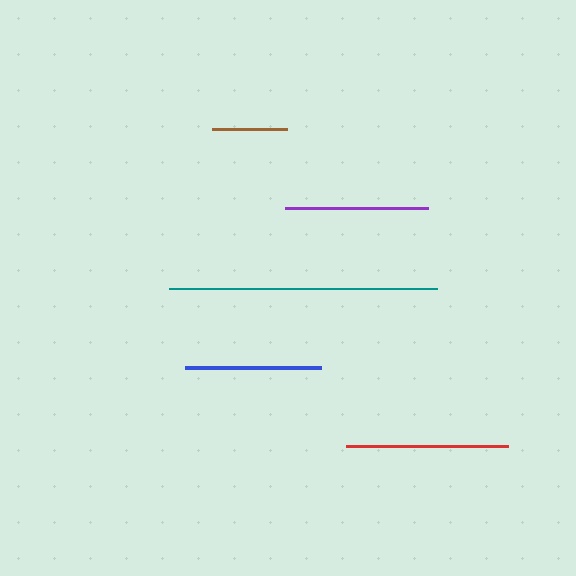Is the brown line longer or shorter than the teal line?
The teal line is longer than the brown line.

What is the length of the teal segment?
The teal segment is approximately 267 pixels long.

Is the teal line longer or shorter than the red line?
The teal line is longer than the red line.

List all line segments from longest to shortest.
From longest to shortest: teal, red, purple, blue, brown.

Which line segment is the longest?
The teal line is the longest at approximately 267 pixels.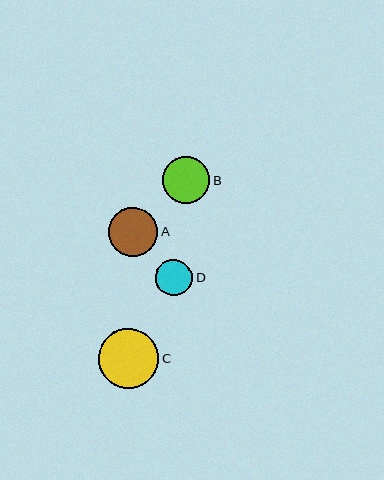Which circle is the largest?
Circle C is the largest with a size of approximately 60 pixels.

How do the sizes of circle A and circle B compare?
Circle A and circle B are approximately the same size.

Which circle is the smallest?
Circle D is the smallest with a size of approximately 37 pixels.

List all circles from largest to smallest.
From largest to smallest: C, A, B, D.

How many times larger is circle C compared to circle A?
Circle C is approximately 1.2 times the size of circle A.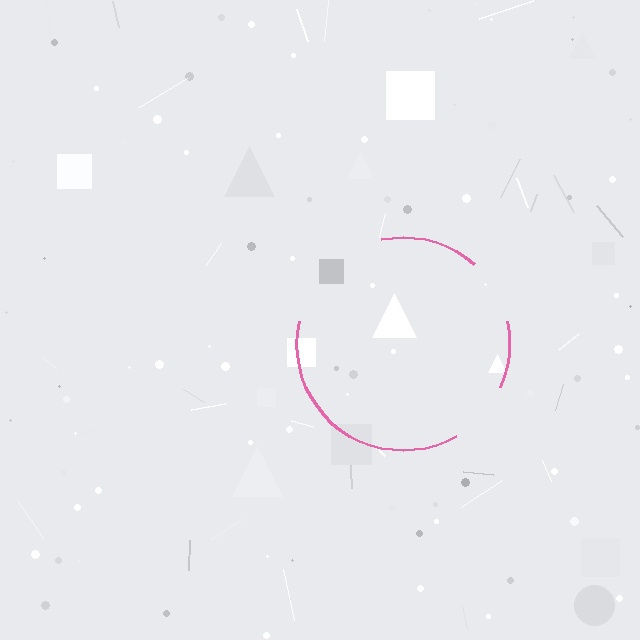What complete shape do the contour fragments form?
The contour fragments form a circle.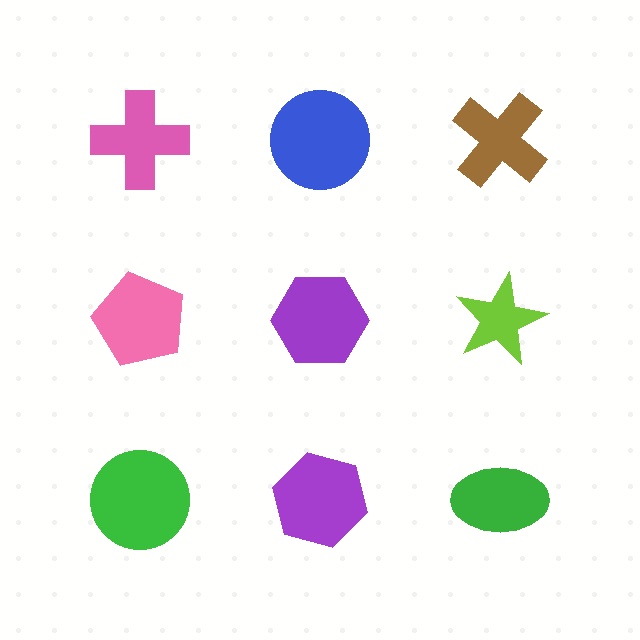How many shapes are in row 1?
3 shapes.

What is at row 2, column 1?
A pink pentagon.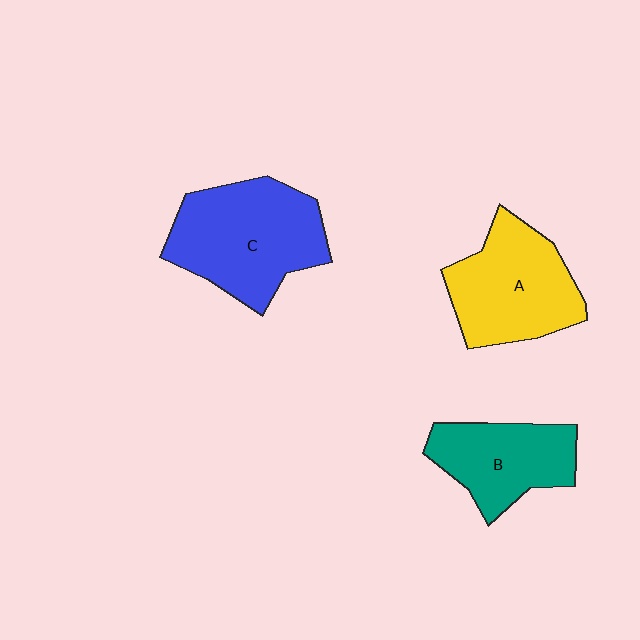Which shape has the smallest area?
Shape B (teal).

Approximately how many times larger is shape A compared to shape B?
Approximately 1.2 times.